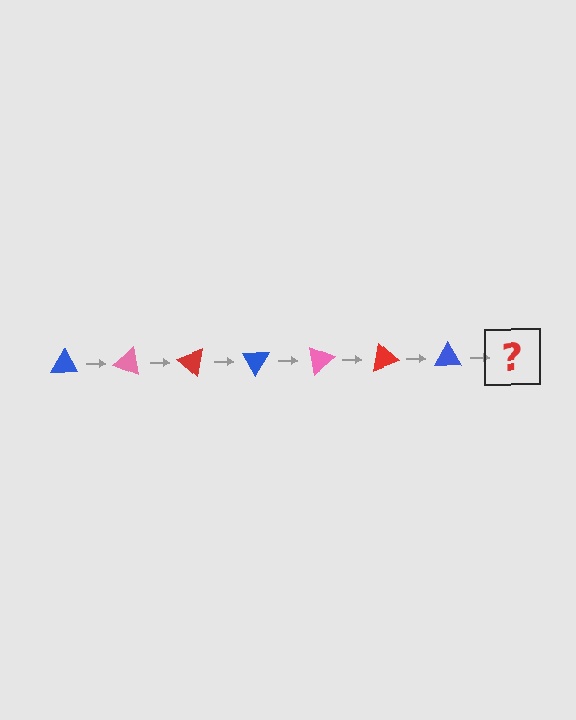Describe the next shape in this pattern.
It should be a pink triangle, rotated 140 degrees from the start.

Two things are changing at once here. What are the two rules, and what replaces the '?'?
The two rules are that it rotates 20 degrees each step and the color cycles through blue, pink, and red. The '?' should be a pink triangle, rotated 140 degrees from the start.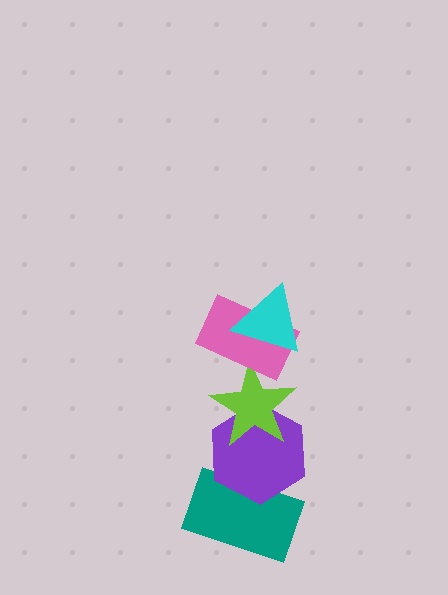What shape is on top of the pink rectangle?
The cyan triangle is on top of the pink rectangle.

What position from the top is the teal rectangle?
The teal rectangle is 5th from the top.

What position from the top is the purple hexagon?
The purple hexagon is 4th from the top.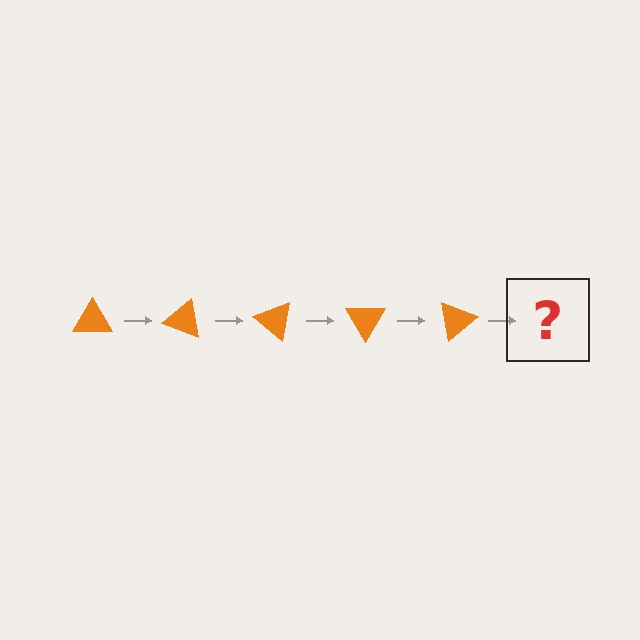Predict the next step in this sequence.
The next step is an orange triangle rotated 100 degrees.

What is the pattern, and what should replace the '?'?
The pattern is that the triangle rotates 20 degrees each step. The '?' should be an orange triangle rotated 100 degrees.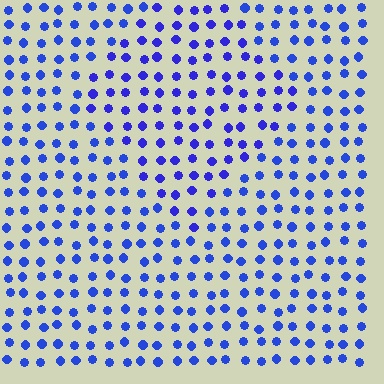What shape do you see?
I see a diamond.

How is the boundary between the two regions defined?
The boundary is defined purely by a slight shift in hue (about 15 degrees). Spacing, size, and orientation are identical on both sides.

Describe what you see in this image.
The image is filled with small blue elements in a uniform arrangement. A diamond-shaped region is visible where the elements are tinted to a slightly different hue, forming a subtle color boundary.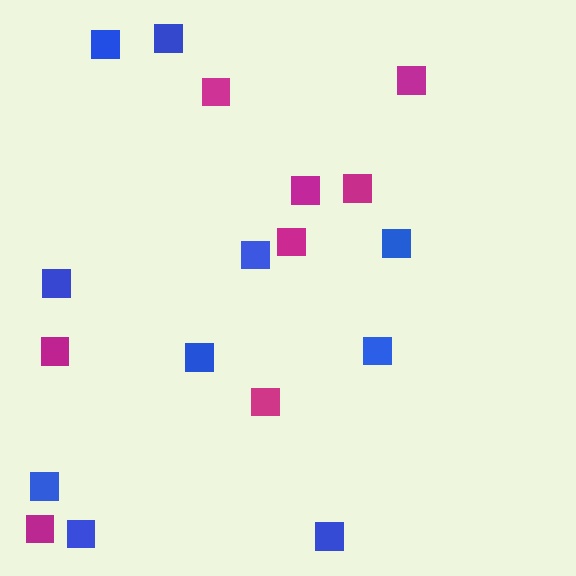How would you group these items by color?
There are 2 groups: one group of blue squares (10) and one group of magenta squares (8).